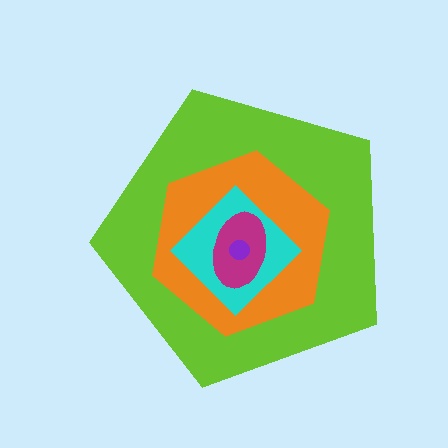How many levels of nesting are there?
5.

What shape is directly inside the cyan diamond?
The magenta ellipse.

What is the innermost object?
The purple circle.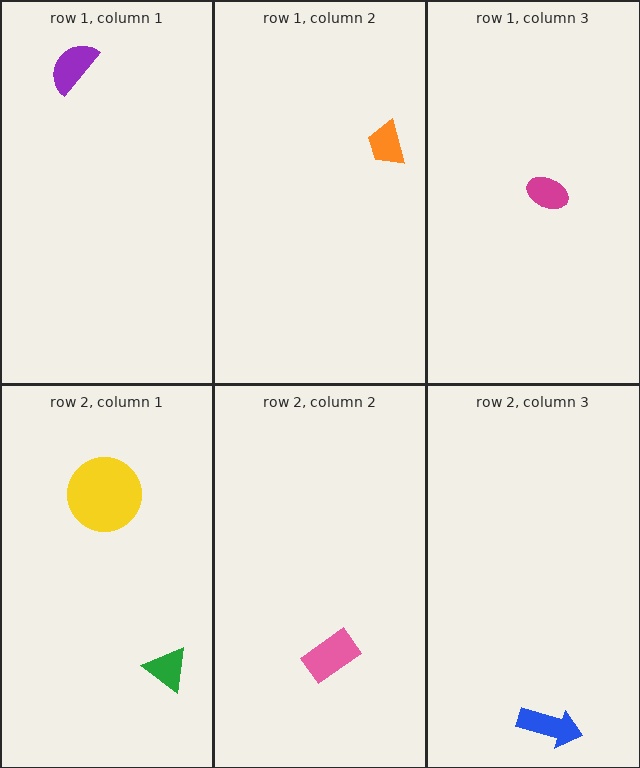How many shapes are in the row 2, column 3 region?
1.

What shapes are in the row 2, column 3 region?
The blue arrow.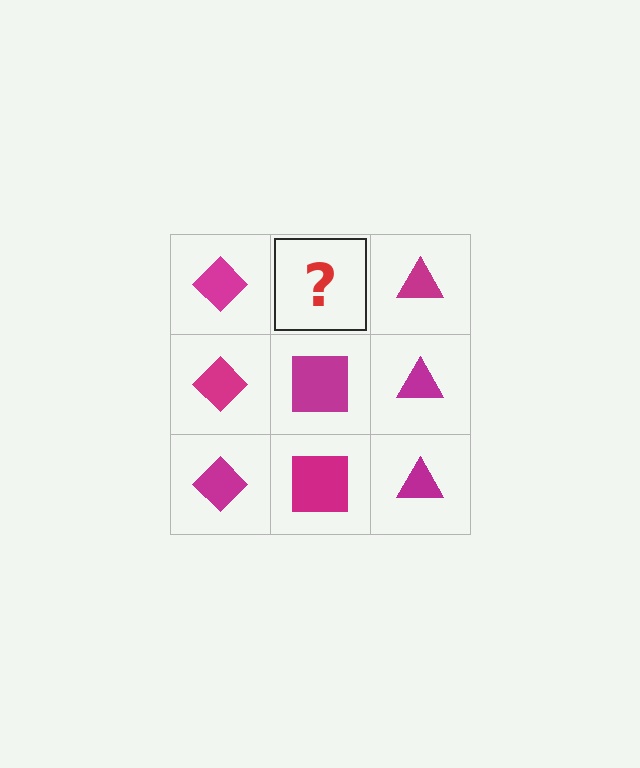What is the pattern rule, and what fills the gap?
The rule is that each column has a consistent shape. The gap should be filled with a magenta square.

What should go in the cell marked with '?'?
The missing cell should contain a magenta square.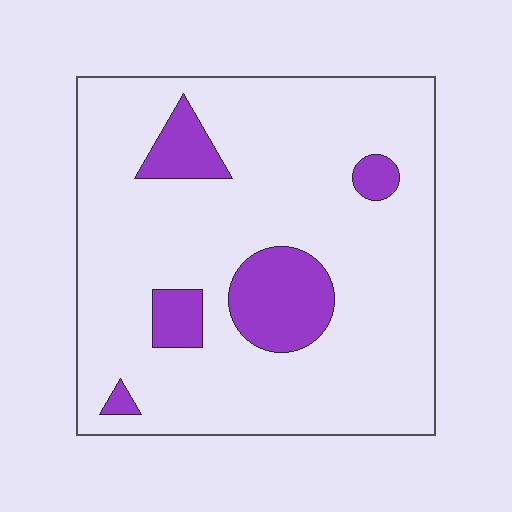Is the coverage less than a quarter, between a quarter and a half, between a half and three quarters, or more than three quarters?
Less than a quarter.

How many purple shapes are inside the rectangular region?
5.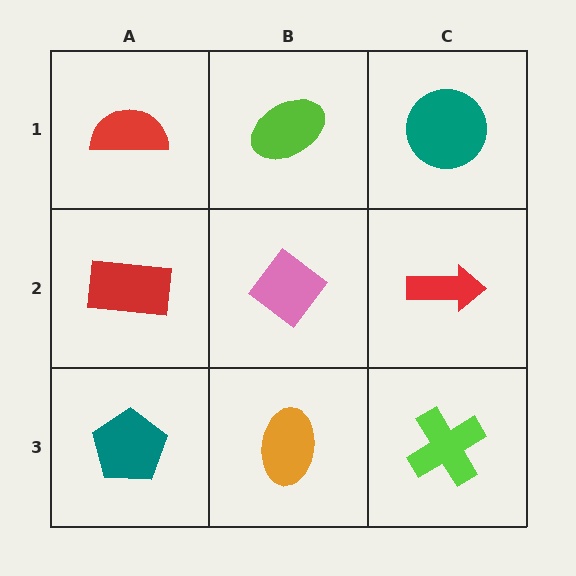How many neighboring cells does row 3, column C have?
2.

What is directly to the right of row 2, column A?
A pink diamond.